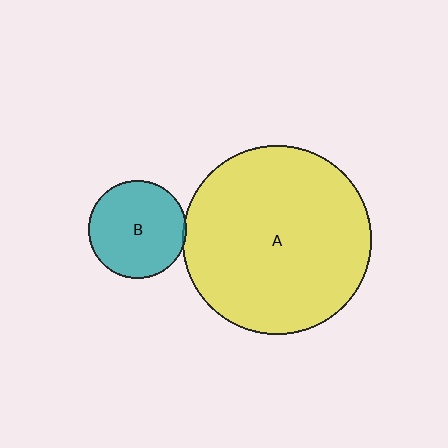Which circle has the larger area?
Circle A (yellow).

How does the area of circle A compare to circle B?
Approximately 3.7 times.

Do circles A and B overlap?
Yes.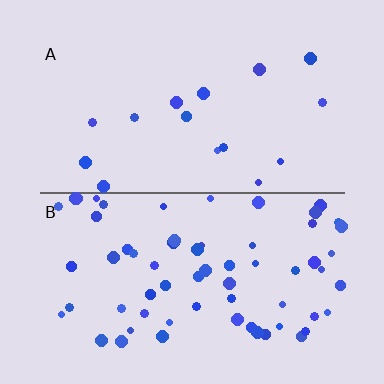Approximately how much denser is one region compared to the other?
Approximately 3.8× — region B over region A.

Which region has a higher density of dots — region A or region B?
B (the bottom).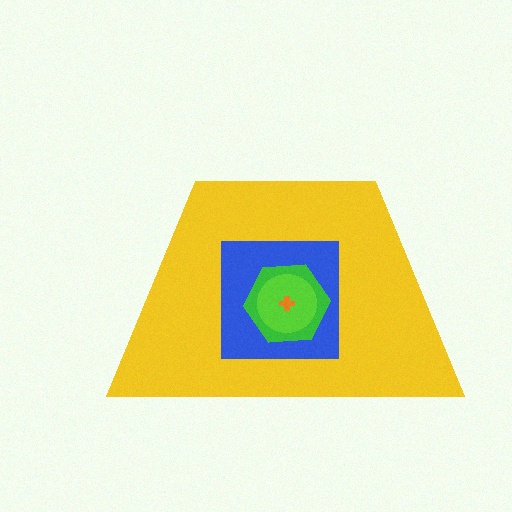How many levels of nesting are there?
5.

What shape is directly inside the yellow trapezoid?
The blue square.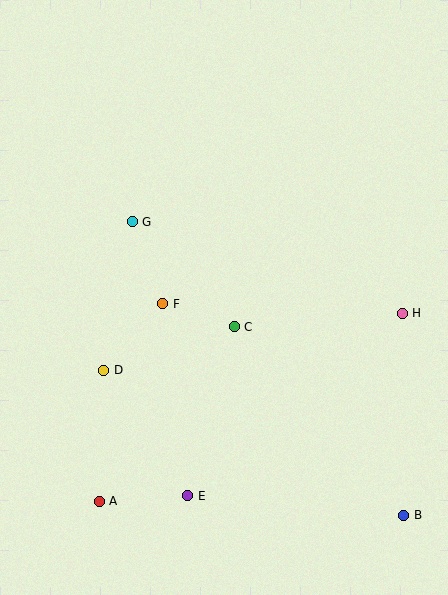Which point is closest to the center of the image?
Point C at (234, 327) is closest to the center.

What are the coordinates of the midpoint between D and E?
The midpoint between D and E is at (146, 433).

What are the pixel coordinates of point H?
Point H is at (402, 313).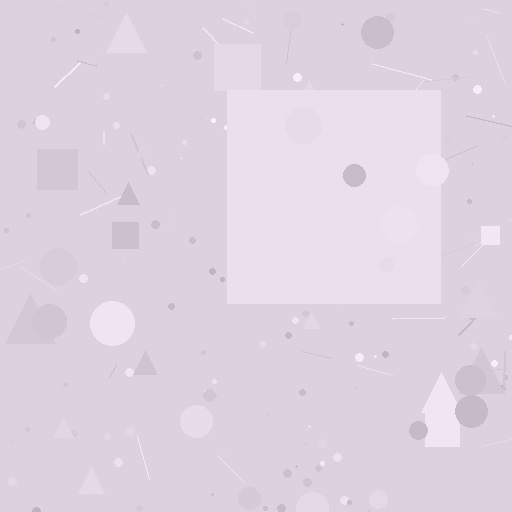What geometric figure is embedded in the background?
A square is embedded in the background.